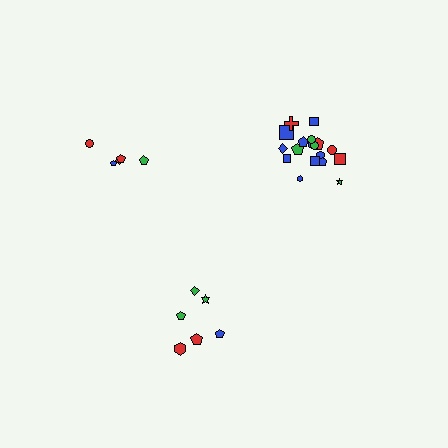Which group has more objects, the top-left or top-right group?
The top-right group.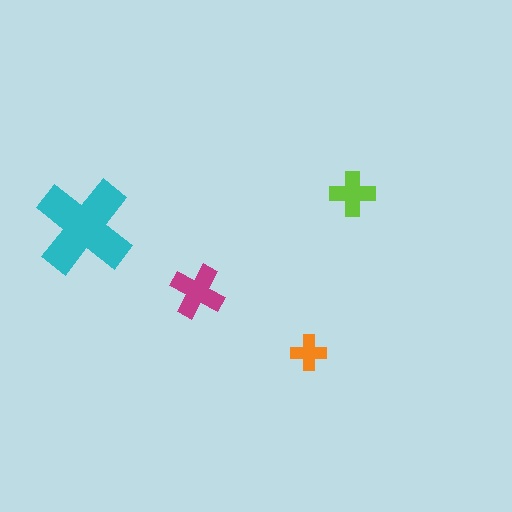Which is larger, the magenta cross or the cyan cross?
The cyan one.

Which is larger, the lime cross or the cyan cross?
The cyan one.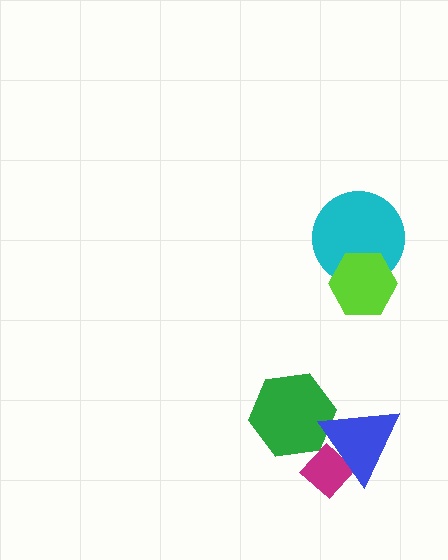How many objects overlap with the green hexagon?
1 object overlaps with the green hexagon.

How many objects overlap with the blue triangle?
2 objects overlap with the blue triangle.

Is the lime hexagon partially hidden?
No, no other shape covers it.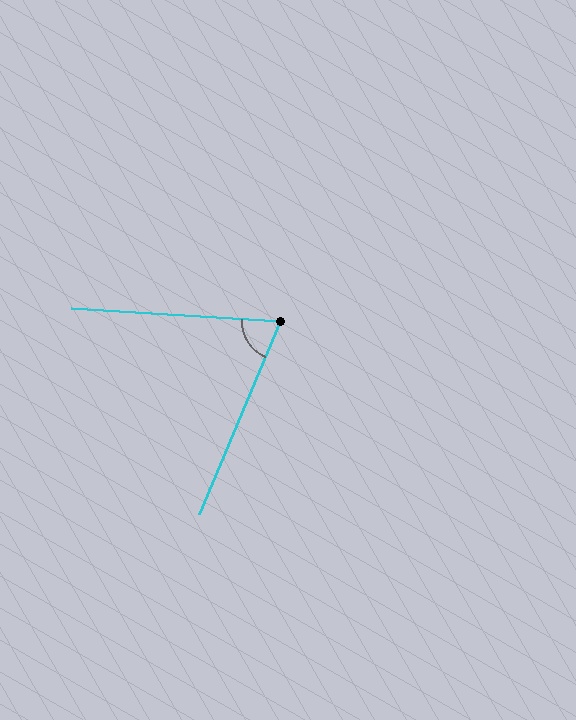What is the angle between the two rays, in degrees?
Approximately 71 degrees.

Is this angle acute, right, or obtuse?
It is acute.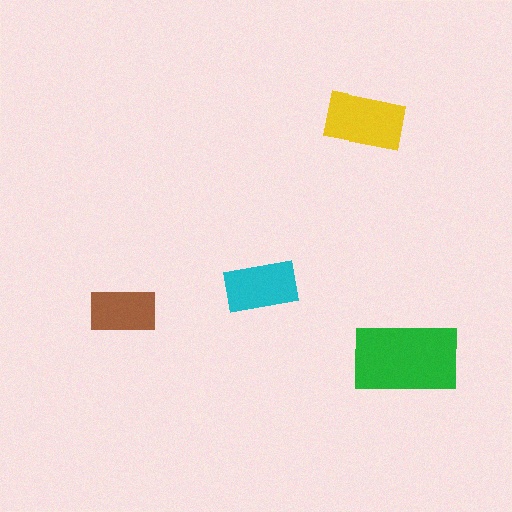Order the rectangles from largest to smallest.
the green one, the yellow one, the cyan one, the brown one.